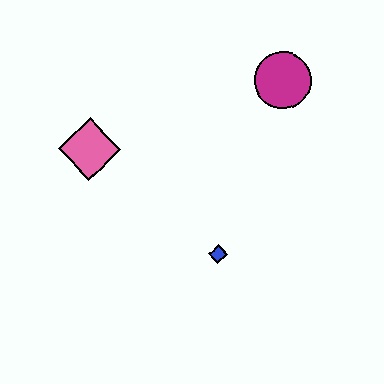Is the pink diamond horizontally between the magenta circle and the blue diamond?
No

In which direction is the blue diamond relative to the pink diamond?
The blue diamond is to the right of the pink diamond.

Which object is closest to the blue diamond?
The pink diamond is closest to the blue diamond.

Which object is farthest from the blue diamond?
The magenta circle is farthest from the blue diamond.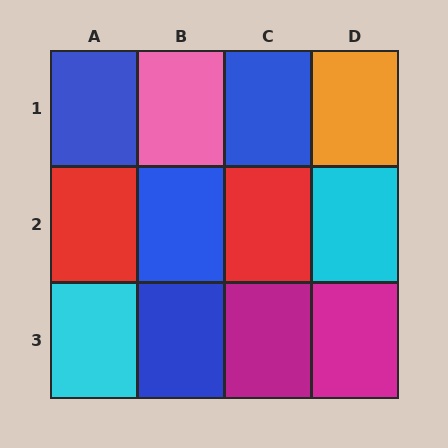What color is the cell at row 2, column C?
Red.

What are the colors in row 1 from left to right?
Blue, pink, blue, orange.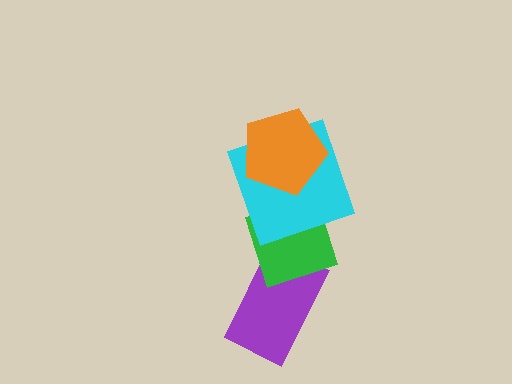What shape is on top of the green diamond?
The cyan square is on top of the green diamond.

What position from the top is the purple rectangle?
The purple rectangle is 4th from the top.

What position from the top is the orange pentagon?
The orange pentagon is 1st from the top.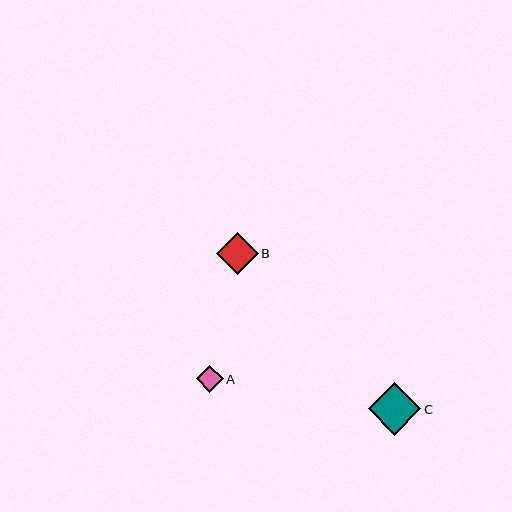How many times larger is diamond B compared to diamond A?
Diamond B is approximately 1.6 times the size of diamond A.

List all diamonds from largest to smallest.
From largest to smallest: C, B, A.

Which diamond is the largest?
Diamond C is the largest with a size of approximately 52 pixels.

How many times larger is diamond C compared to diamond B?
Diamond C is approximately 1.2 times the size of diamond B.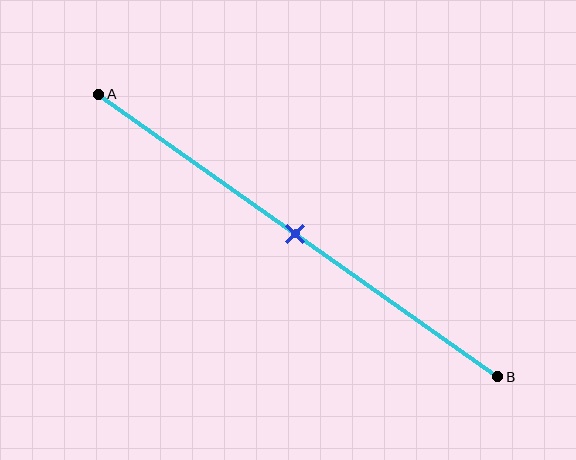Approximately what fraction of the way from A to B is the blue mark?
The blue mark is approximately 50% of the way from A to B.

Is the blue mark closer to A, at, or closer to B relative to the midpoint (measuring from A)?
The blue mark is approximately at the midpoint of segment AB.